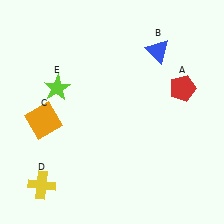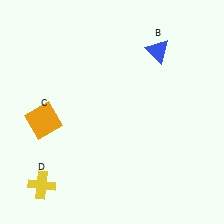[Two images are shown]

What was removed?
The lime star (E), the red pentagon (A) were removed in Image 2.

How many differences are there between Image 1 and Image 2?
There are 2 differences between the two images.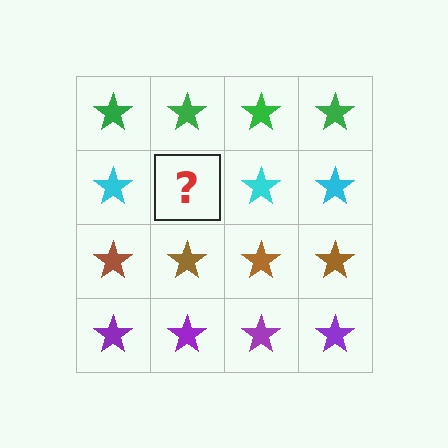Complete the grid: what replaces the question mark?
The question mark should be replaced with a cyan star.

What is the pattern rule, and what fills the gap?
The rule is that each row has a consistent color. The gap should be filled with a cyan star.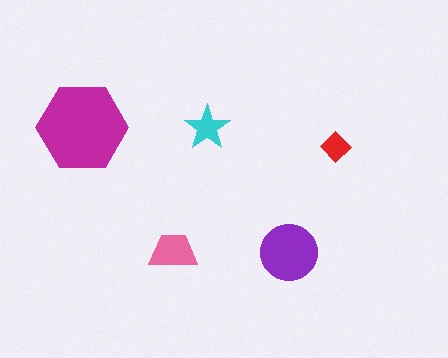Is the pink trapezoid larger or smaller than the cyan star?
Larger.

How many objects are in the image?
There are 5 objects in the image.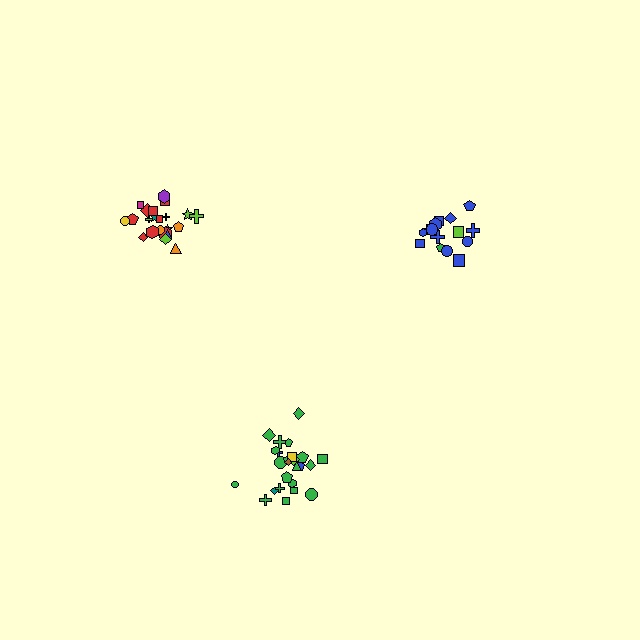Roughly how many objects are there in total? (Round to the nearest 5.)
Roughly 60 objects in total.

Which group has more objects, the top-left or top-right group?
The top-left group.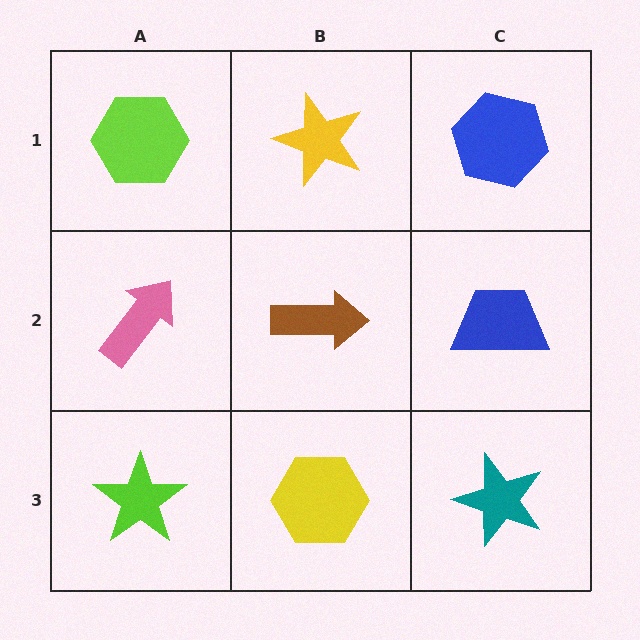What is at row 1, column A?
A lime hexagon.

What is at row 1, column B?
A yellow star.